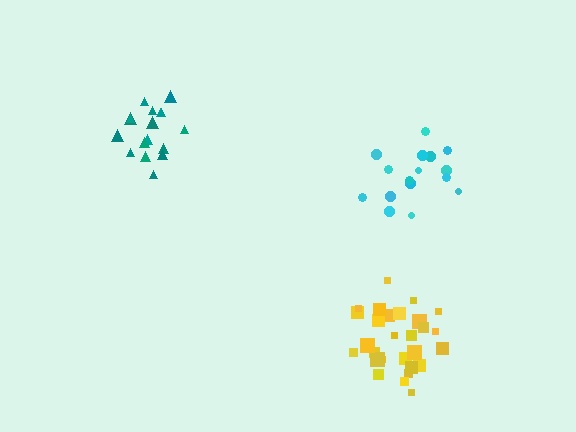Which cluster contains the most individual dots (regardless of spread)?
Yellow (28).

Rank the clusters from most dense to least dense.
teal, yellow, cyan.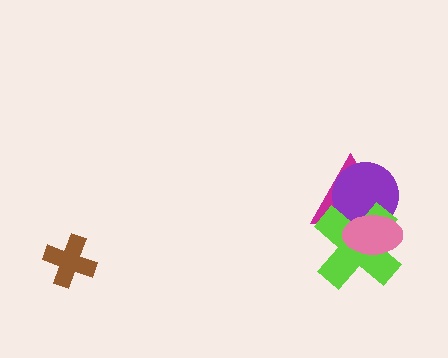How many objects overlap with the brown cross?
0 objects overlap with the brown cross.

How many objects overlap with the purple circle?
3 objects overlap with the purple circle.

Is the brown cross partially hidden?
No, no other shape covers it.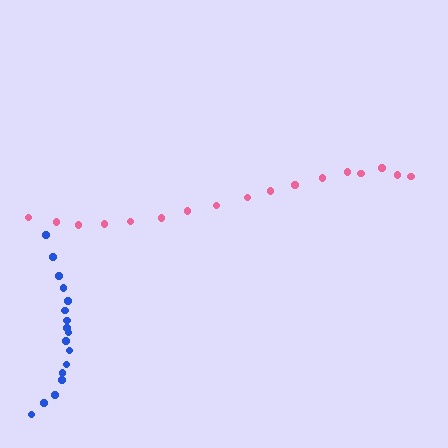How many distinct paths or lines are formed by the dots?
There are 2 distinct paths.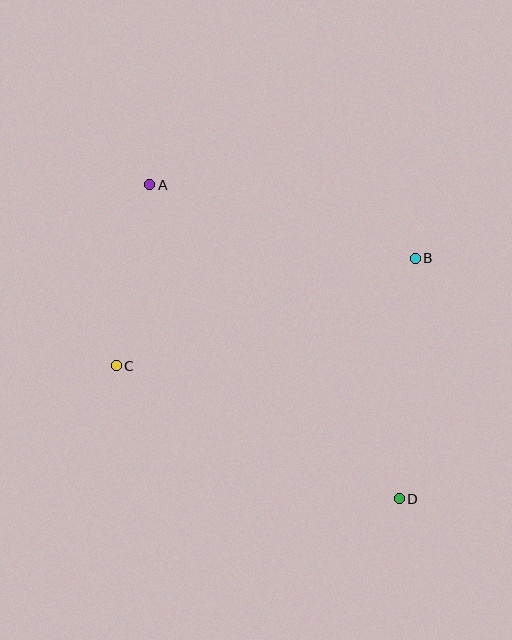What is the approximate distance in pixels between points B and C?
The distance between B and C is approximately 318 pixels.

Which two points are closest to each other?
Points A and C are closest to each other.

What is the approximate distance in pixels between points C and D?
The distance between C and D is approximately 312 pixels.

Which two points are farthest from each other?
Points A and D are farthest from each other.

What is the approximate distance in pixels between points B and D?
The distance between B and D is approximately 241 pixels.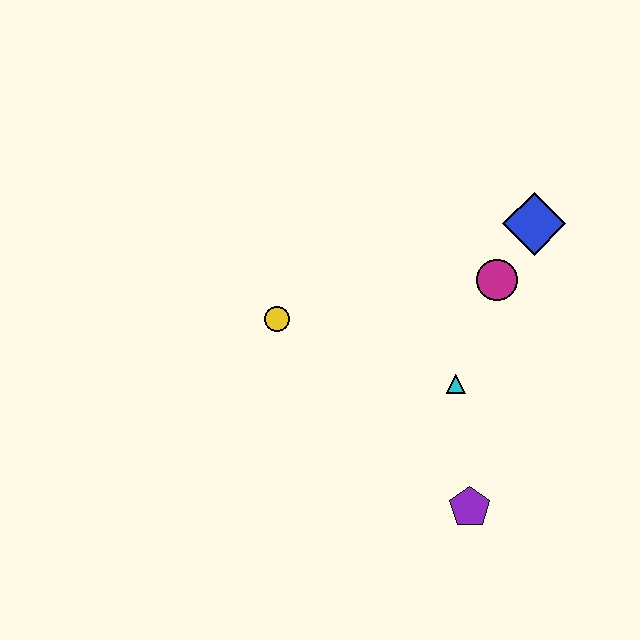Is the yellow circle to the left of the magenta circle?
Yes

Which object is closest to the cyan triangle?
The magenta circle is closest to the cyan triangle.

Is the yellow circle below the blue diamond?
Yes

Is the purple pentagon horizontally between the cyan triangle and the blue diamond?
Yes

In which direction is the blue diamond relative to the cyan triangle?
The blue diamond is above the cyan triangle.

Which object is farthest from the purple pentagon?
The blue diamond is farthest from the purple pentagon.